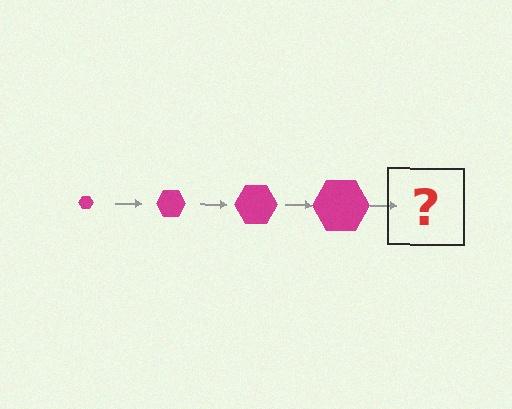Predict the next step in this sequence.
The next step is a magenta hexagon, larger than the previous one.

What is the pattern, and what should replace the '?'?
The pattern is that the hexagon gets progressively larger each step. The '?' should be a magenta hexagon, larger than the previous one.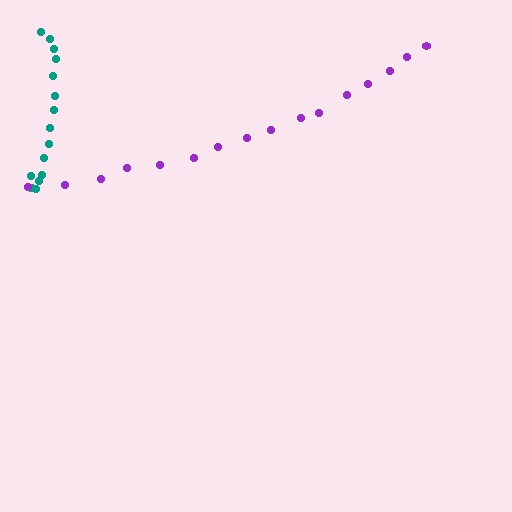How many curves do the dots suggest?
There are 2 distinct paths.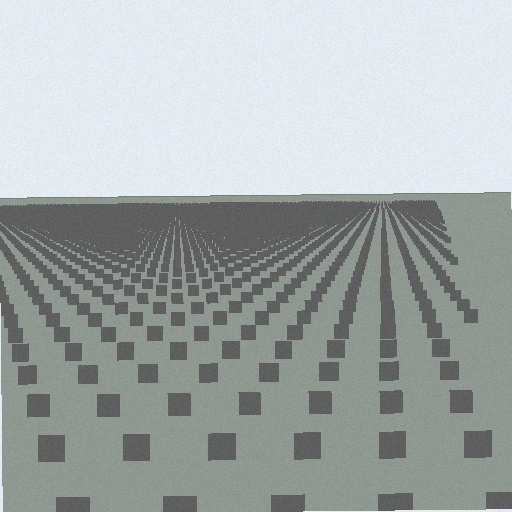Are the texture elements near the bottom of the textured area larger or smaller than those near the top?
Larger. Near the bottom, elements are closer to the viewer and appear at a bigger on-screen size.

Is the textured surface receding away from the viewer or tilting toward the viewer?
The surface is receding away from the viewer. Texture elements get smaller and denser toward the top.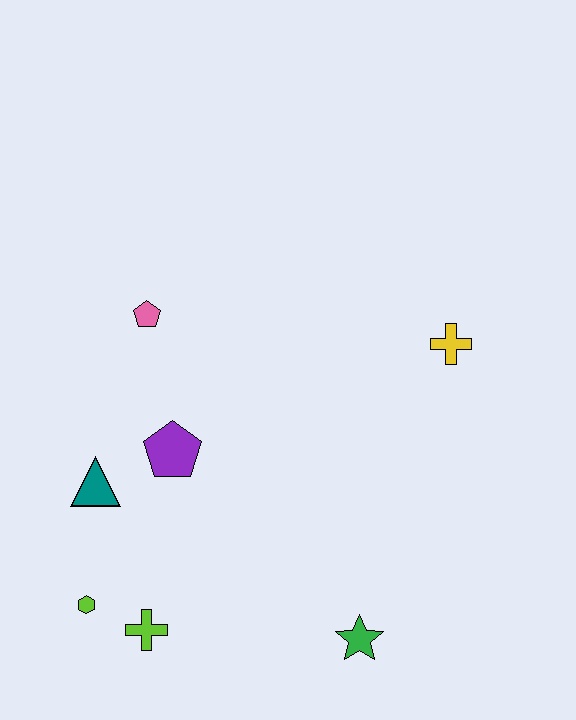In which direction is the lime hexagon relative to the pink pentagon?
The lime hexagon is below the pink pentagon.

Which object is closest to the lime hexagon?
The lime cross is closest to the lime hexagon.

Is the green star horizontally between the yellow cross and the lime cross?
Yes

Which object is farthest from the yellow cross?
The lime hexagon is farthest from the yellow cross.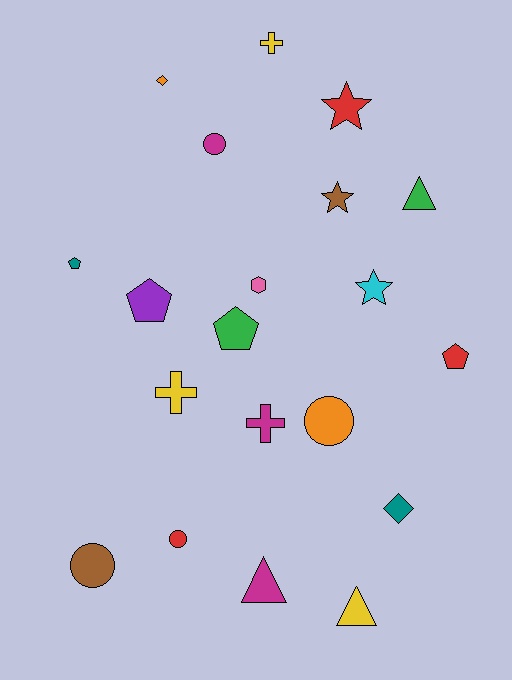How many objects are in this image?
There are 20 objects.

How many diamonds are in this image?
There are 2 diamonds.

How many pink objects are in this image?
There is 1 pink object.